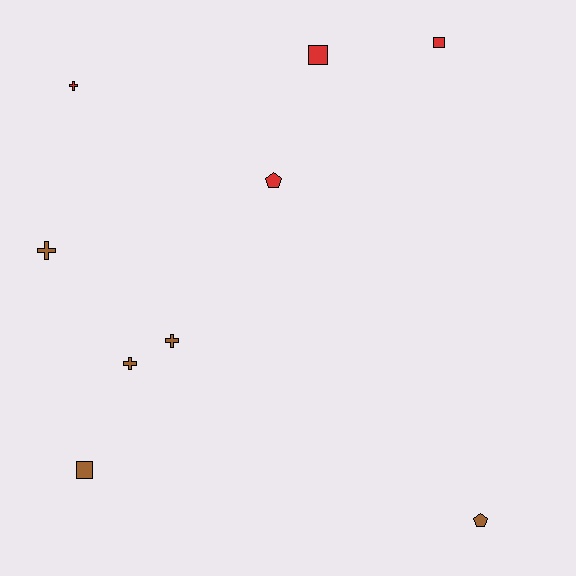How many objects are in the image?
There are 9 objects.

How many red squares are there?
There are 2 red squares.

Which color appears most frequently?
Brown, with 5 objects.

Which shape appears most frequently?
Cross, with 4 objects.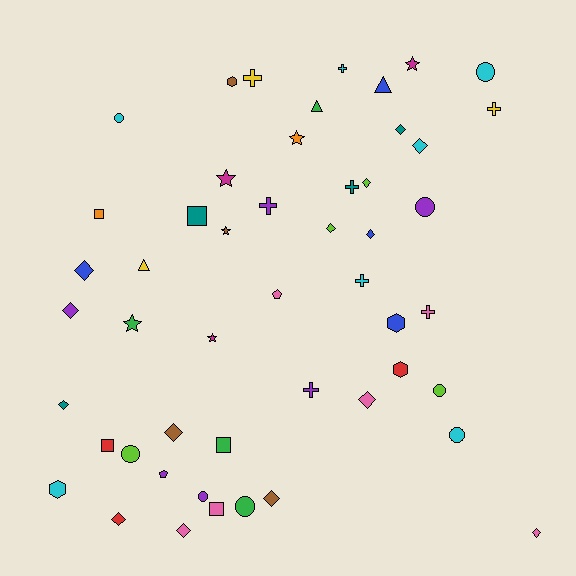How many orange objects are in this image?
There are 2 orange objects.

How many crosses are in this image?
There are 8 crosses.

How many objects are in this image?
There are 50 objects.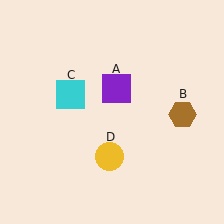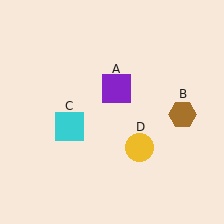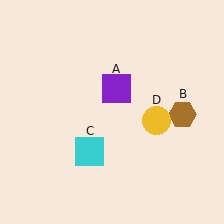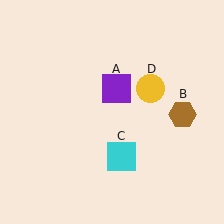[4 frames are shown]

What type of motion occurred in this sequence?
The cyan square (object C), yellow circle (object D) rotated counterclockwise around the center of the scene.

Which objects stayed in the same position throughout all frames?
Purple square (object A) and brown hexagon (object B) remained stationary.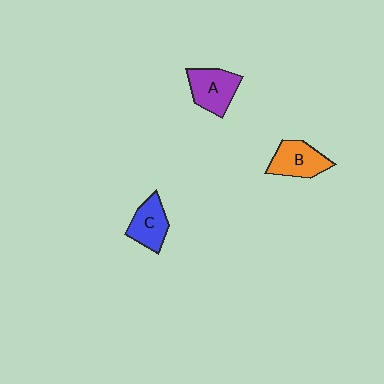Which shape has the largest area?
Shape A (purple).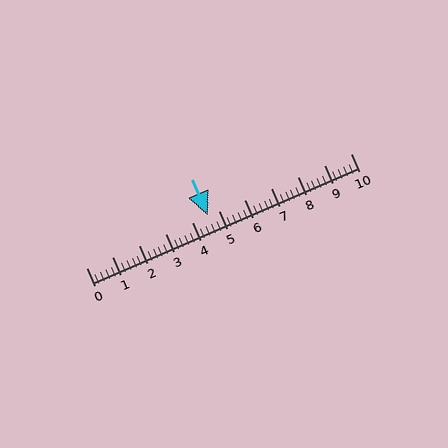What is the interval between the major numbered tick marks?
The major tick marks are spaced 1 units apart.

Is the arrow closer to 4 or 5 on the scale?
The arrow is closer to 5.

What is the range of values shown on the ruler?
The ruler shows values from 0 to 10.